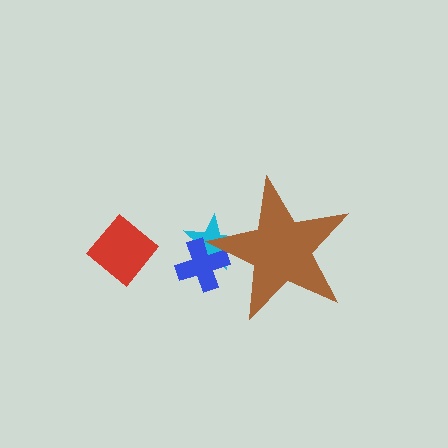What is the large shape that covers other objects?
A brown star.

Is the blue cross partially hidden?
Yes, the blue cross is partially hidden behind the brown star.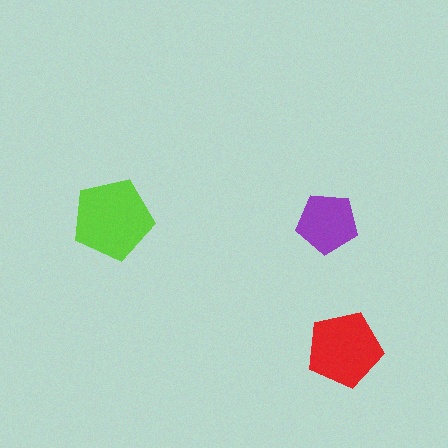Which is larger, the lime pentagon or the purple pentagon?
The lime one.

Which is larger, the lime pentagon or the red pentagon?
The lime one.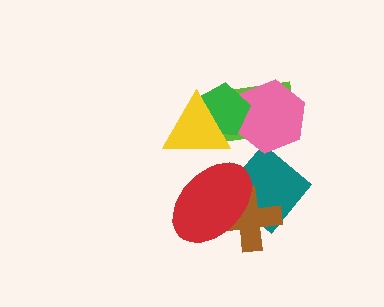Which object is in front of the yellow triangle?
The red ellipse is in front of the yellow triangle.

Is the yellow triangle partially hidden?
Yes, it is partially covered by another shape.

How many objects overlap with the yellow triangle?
3 objects overlap with the yellow triangle.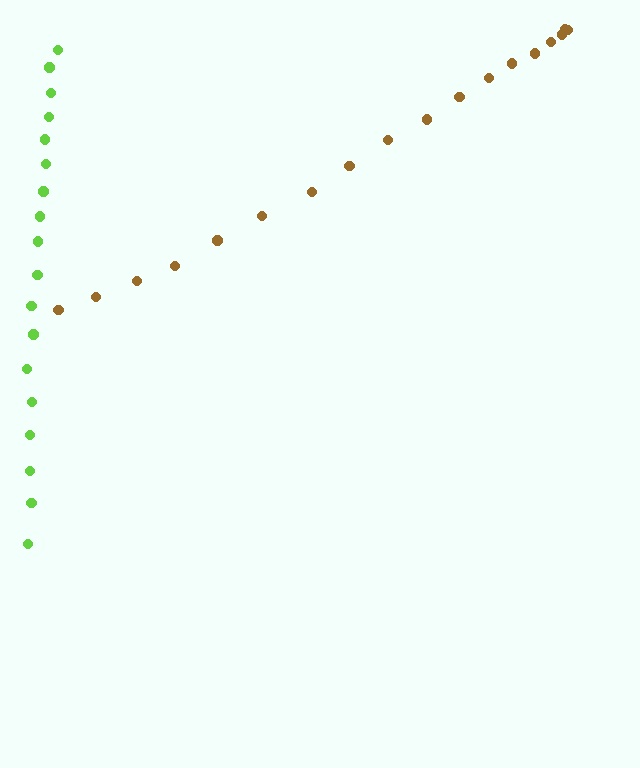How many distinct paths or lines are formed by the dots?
There are 2 distinct paths.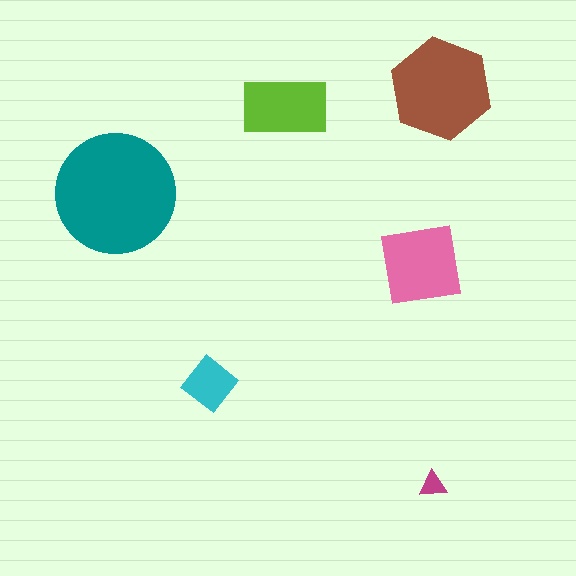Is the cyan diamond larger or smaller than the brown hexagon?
Smaller.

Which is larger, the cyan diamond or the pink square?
The pink square.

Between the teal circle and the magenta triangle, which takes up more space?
The teal circle.